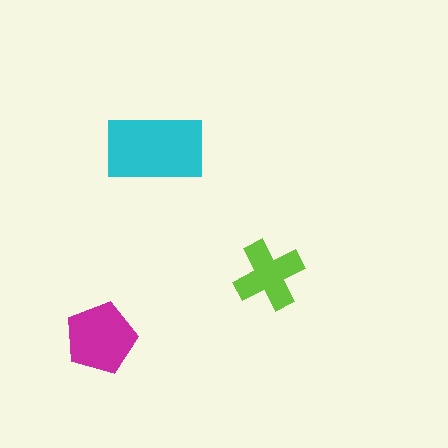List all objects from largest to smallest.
The cyan rectangle, the magenta pentagon, the lime cross.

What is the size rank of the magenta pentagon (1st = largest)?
2nd.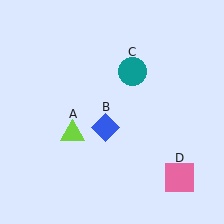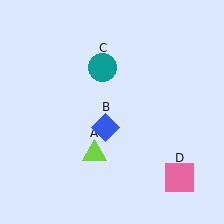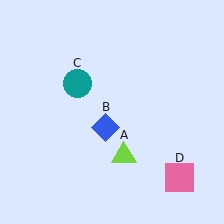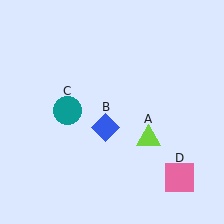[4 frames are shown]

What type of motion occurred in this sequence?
The lime triangle (object A), teal circle (object C) rotated counterclockwise around the center of the scene.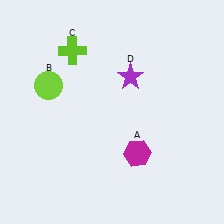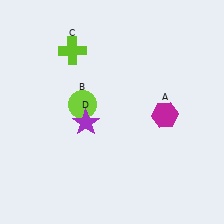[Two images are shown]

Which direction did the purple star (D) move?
The purple star (D) moved down.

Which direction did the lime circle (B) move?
The lime circle (B) moved right.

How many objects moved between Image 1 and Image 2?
3 objects moved between the two images.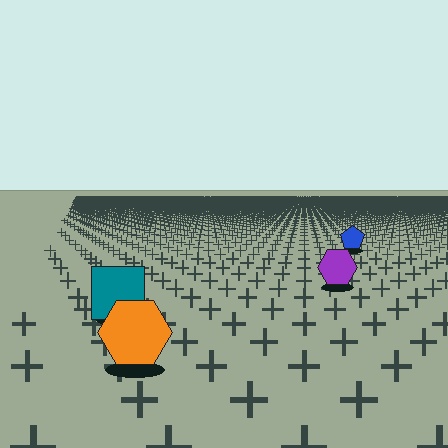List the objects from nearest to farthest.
From nearest to farthest: the orange hexagon, the teal square, the purple hexagon, the blue pentagon.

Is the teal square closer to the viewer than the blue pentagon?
Yes. The teal square is closer — you can tell from the texture gradient: the ground texture is coarser near it.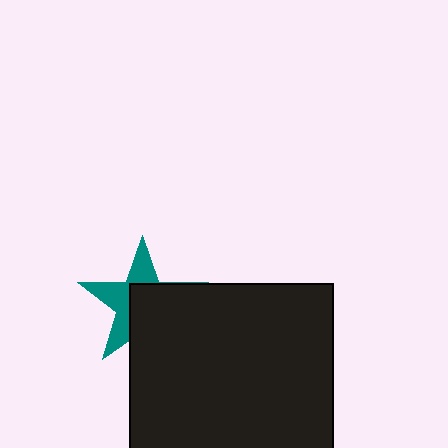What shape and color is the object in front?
The object in front is a black square.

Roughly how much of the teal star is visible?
About half of it is visible (roughly 47%).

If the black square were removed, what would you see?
You would see the complete teal star.